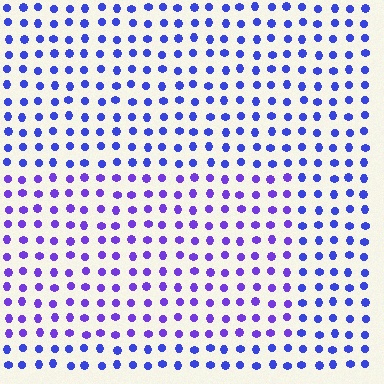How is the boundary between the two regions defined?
The boundary is defined purely by a slight shift in hue (about 26 degrees). Spacing, size, and orientation are identical on both sides.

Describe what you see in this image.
The image is filled with small blue elements in a uniform arrangement. A rectangle-shaped region is visible where the elements are tinted to a slightly different hue, forming a subtle color boundary.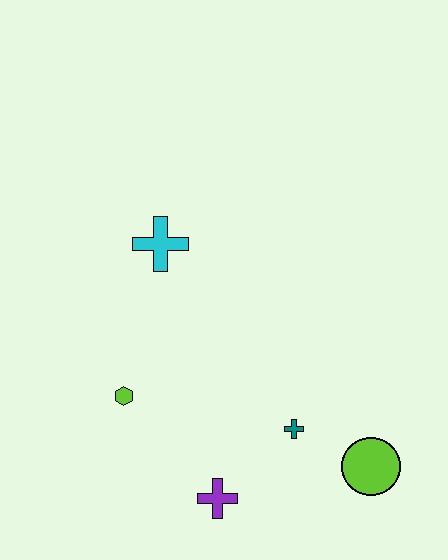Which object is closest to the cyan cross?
The lime hexagon is closest to the cyan cross.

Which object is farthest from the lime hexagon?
The lime circle is farthest from the lime hexagon.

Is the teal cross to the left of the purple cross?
No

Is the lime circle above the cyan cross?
No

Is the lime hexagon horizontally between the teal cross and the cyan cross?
No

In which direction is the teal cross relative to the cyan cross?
The teal cross is below the cyan cross.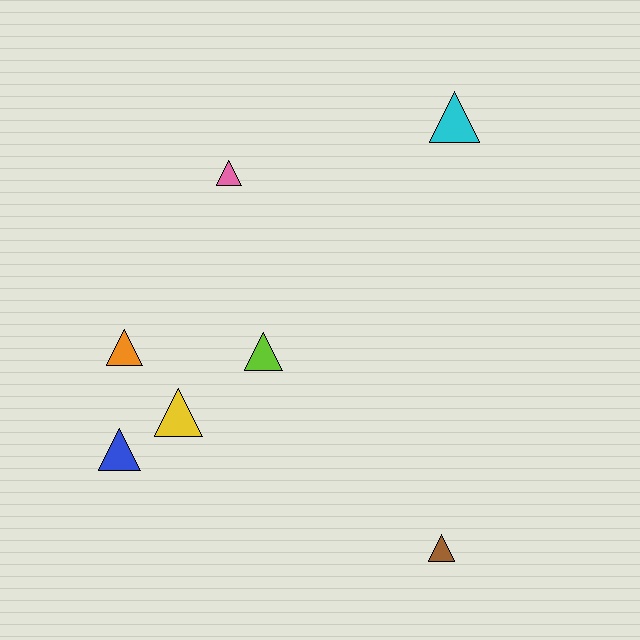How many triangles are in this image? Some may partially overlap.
There are 7 triangles.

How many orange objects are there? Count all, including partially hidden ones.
There is 1 orange object.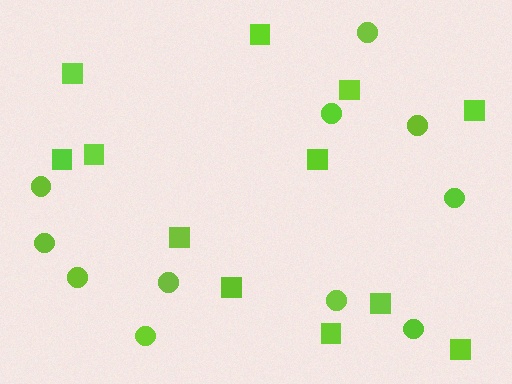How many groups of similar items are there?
There are 2 groups: one group of squares (12) and one group of circles (11).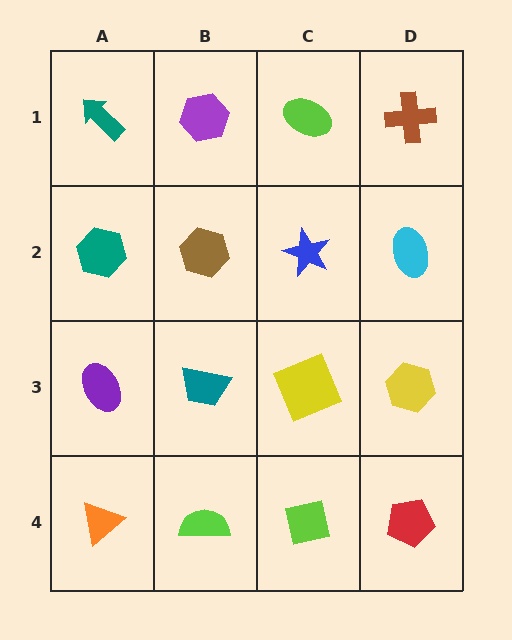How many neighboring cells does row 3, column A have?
3.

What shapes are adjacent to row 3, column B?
A brown hexagon (row 2, column B), a lime semicircle (row 4, column B), a purple ellipse (row 3, column A), a yellow square (row 3, column C).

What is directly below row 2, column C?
A yellow square.